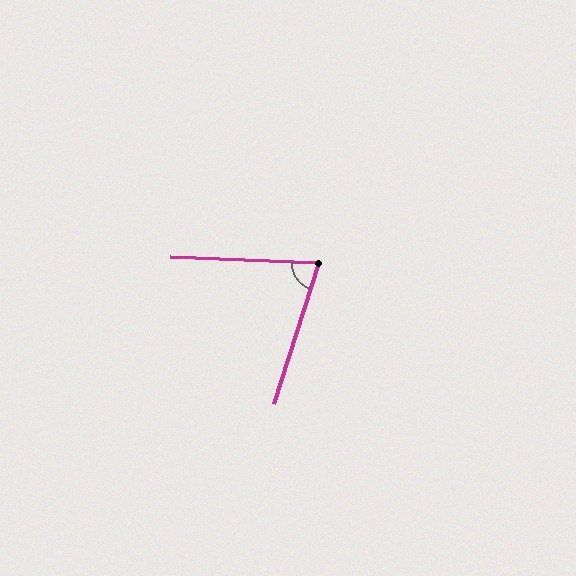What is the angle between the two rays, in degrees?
Approximately 74 degrees.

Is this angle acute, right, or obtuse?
It is acute.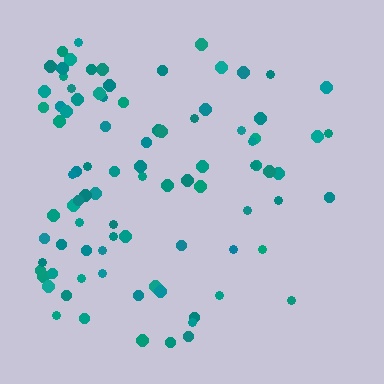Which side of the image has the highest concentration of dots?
The left.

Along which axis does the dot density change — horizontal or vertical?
Horizontal.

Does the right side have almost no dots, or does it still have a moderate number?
Still a moderate number, just noticeably fewer than the left.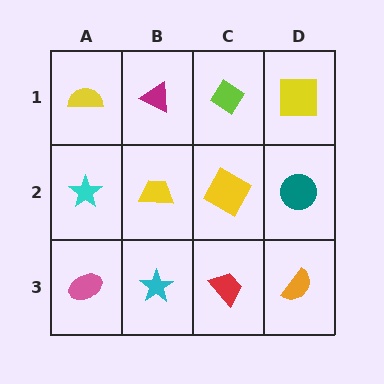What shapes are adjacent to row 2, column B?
A magenta triangle (row 1, column B), a cyan star (row 3, column B), a cyan star (row 2, column A), a yellow square (row 2, column C).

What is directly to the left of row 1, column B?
A yellow semicircle.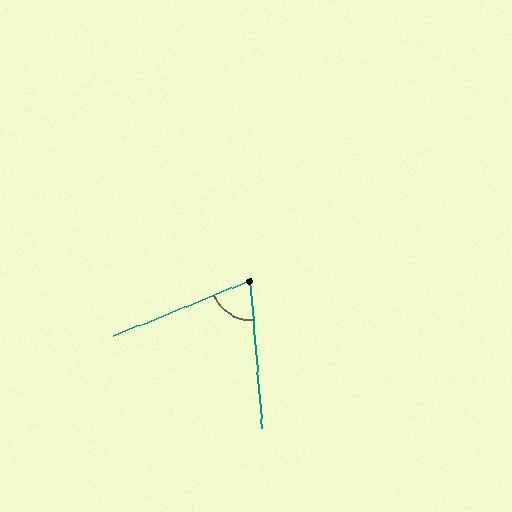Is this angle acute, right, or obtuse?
It is acute.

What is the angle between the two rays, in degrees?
Approximately 73 degrees.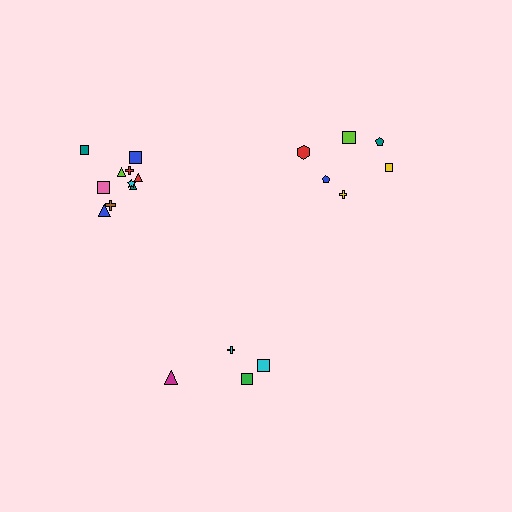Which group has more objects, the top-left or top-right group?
The top-left group.